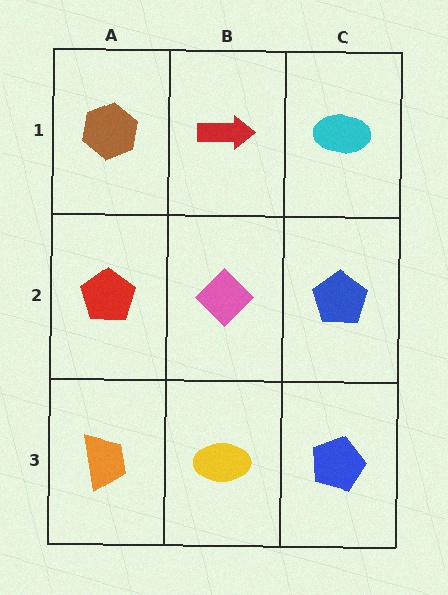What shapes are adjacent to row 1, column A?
A red pentagon (row 2, column A), a red arrow (row 1, column B).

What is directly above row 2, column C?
A cyan ellipse.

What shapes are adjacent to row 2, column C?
A cyan ellipse (row 1, column C), a blue pentagon (row 3, column C), a pink diamond (row 2, column B).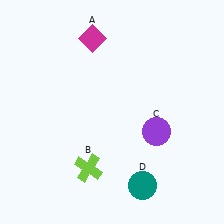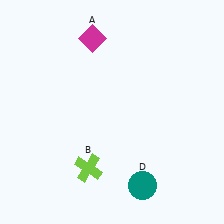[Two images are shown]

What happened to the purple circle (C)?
The purple circle (C) was removed in Image 2. It was in the bottom-right area of Image 1.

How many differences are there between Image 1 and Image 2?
There is 1 difference between the two images.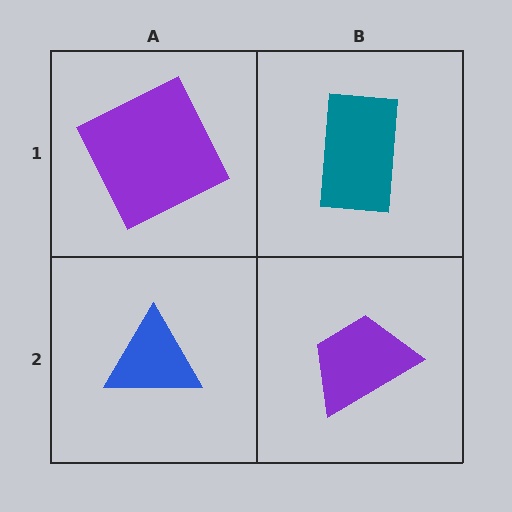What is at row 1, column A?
A purple square.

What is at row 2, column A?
A blue triangle.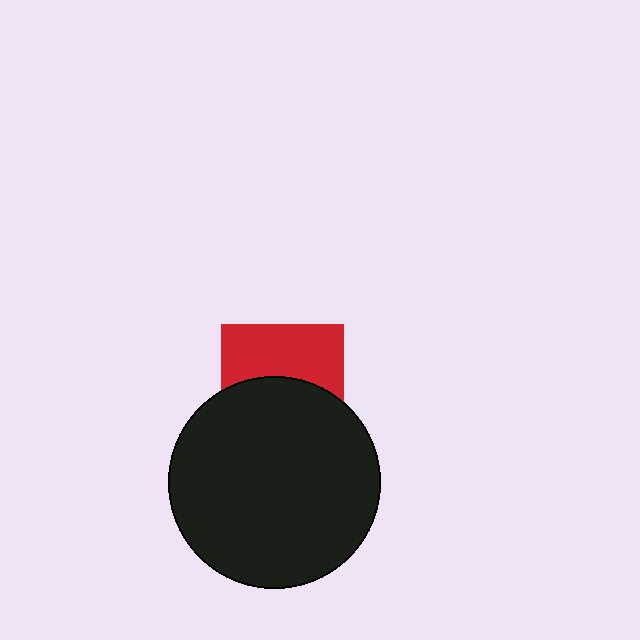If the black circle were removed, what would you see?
You would see the complete red square.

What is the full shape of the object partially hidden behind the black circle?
The partially hidden object is a red square.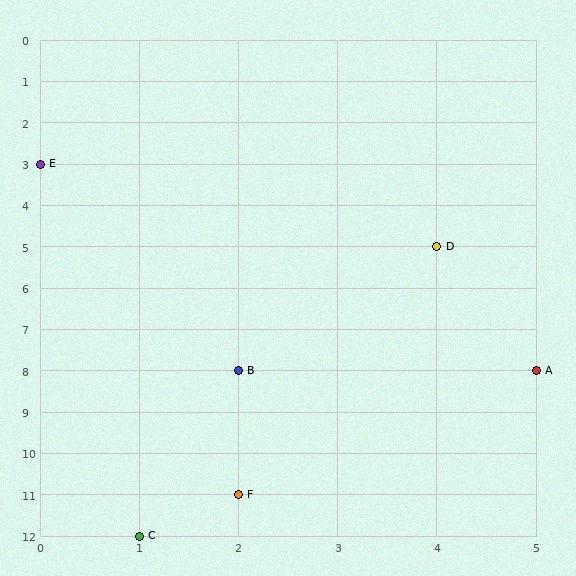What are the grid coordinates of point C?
Point C is at grid coordinates (1, 12).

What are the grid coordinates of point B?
Point B is at grid coordinates (2, 8).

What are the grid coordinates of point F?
Point F is at grid coordinates (2, 11).